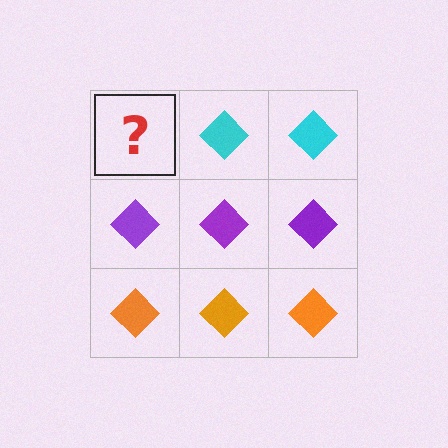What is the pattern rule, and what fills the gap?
The rule is that each row has a consistent color. The gap should be filled with a cyan diamond.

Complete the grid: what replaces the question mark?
The question mark should be replaced with a cyan diamond.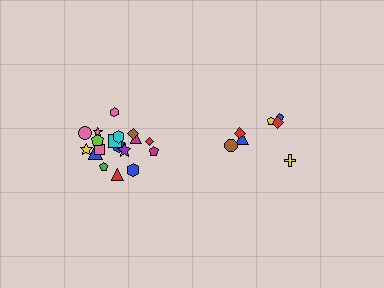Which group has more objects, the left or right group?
The left group.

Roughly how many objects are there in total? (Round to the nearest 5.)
Roughly 25 objects in total.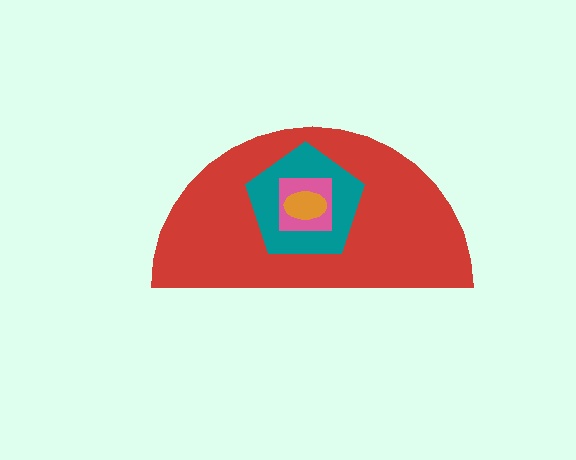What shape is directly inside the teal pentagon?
The pink square.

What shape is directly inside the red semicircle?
The teal pentagon.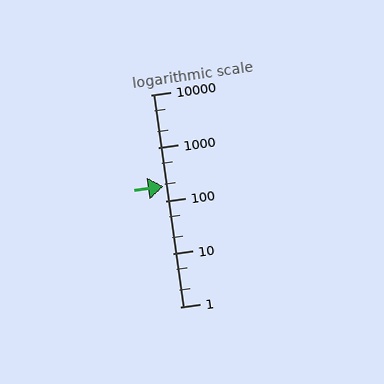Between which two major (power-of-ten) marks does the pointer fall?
The pointer is between 100 and 1000.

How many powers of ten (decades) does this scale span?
The scale spans 4 decades, from 1 to 10000.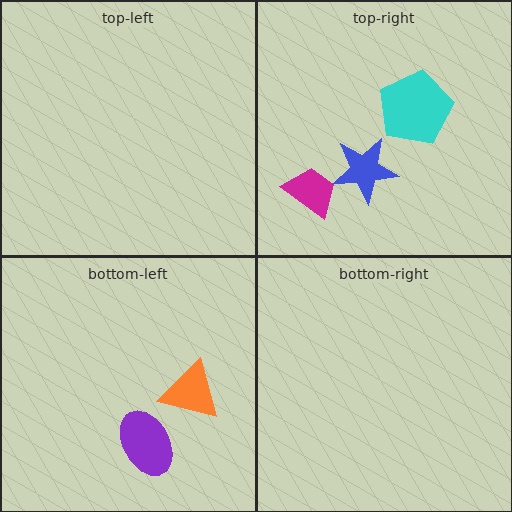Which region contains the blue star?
The top-right region.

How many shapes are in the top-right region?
3.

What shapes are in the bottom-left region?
The purple ellipse, the orange triangle.